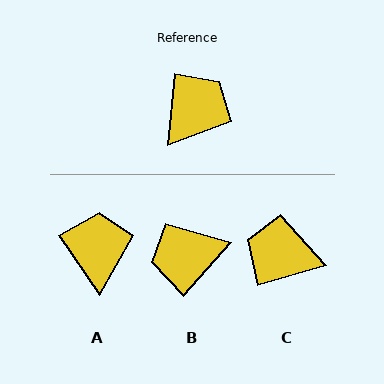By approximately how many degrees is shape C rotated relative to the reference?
Approximately 112 degrees counter-clockwise.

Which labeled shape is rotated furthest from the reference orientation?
B, about 143 degrees away.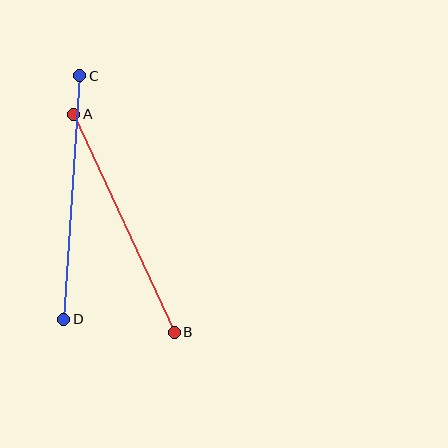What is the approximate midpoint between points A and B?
The midpoint is at approximately (124, 223) pixels.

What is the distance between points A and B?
The distance is approximately 240 pixels.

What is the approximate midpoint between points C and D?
The midpoint is at approximately (72, 198) pixels.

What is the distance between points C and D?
The distance is approximately 244 pixels.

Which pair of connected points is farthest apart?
Points C and D are farthest apart.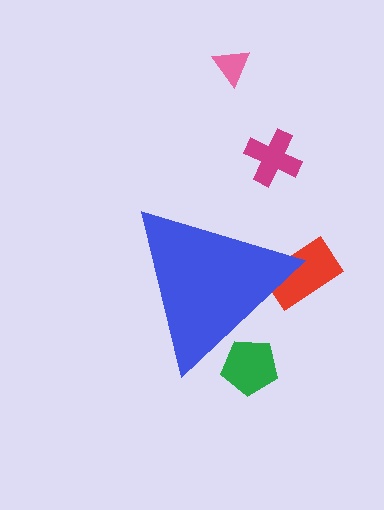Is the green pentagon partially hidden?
Yes, the green pentagon is partially hidden behind the blue triangle.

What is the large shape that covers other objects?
A blue triangle.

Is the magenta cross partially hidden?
No, the magenta cross is fully visible.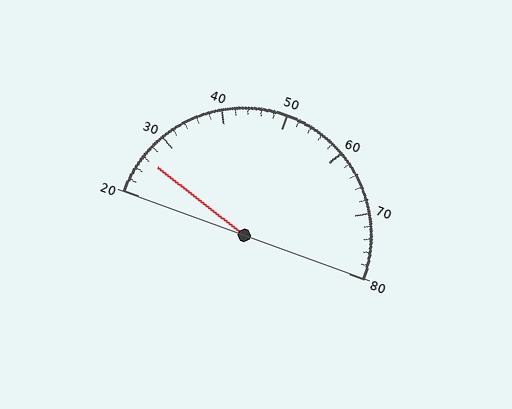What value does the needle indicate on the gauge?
The needle indicates approximately 26.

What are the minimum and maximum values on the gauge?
The gauge ranges from 20 to 80.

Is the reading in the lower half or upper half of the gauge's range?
The reading is in the lower half of the range (20 to 80).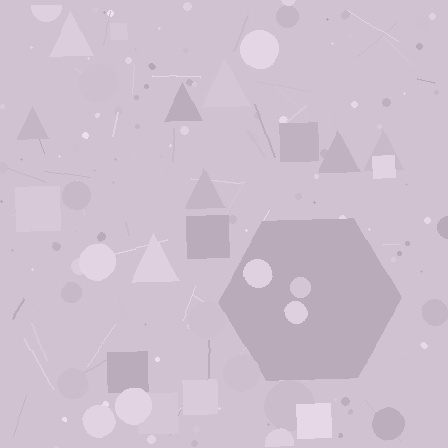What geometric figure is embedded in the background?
A hexagon is embedded in the background.